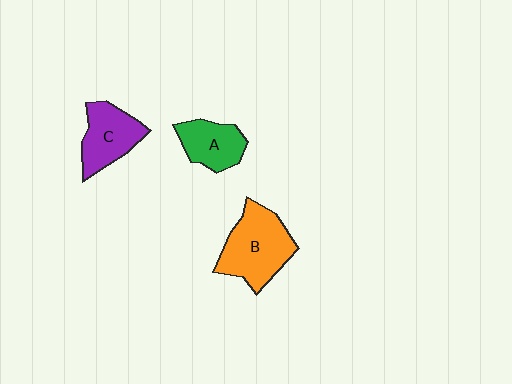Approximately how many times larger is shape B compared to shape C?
Approximately 1.4 times.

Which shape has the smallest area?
Shape A (green).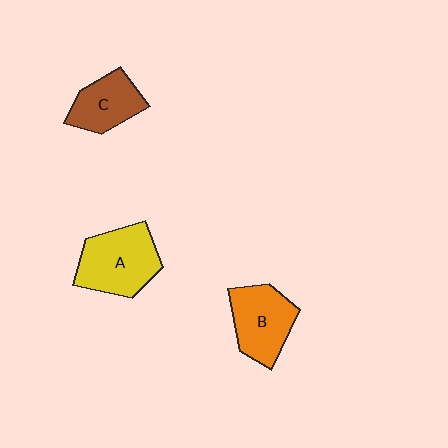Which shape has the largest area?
Shape A (yellow).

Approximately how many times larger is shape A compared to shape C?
Approximately 1.4 times.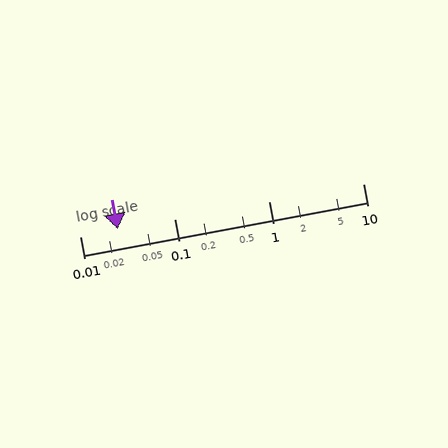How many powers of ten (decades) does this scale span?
The scale spans 3 decades, from 0.01 to 10.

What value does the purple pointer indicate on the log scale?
The pointer indicates approximately 0.025.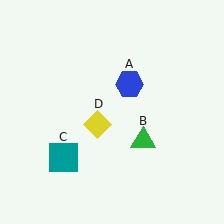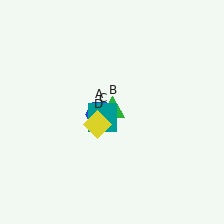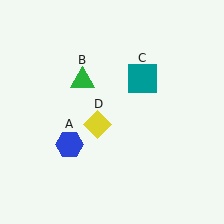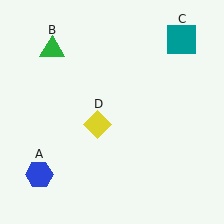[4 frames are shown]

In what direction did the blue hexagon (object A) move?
The blue hexagon (object A) moved down and to the left.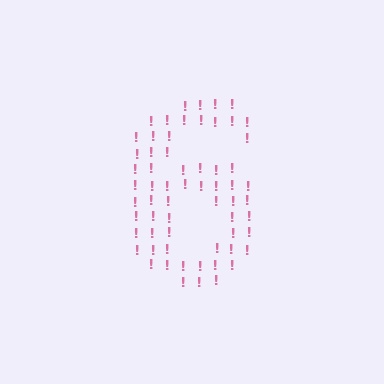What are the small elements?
The small elements are exclamation marks.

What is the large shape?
The large shape is the digit 6.